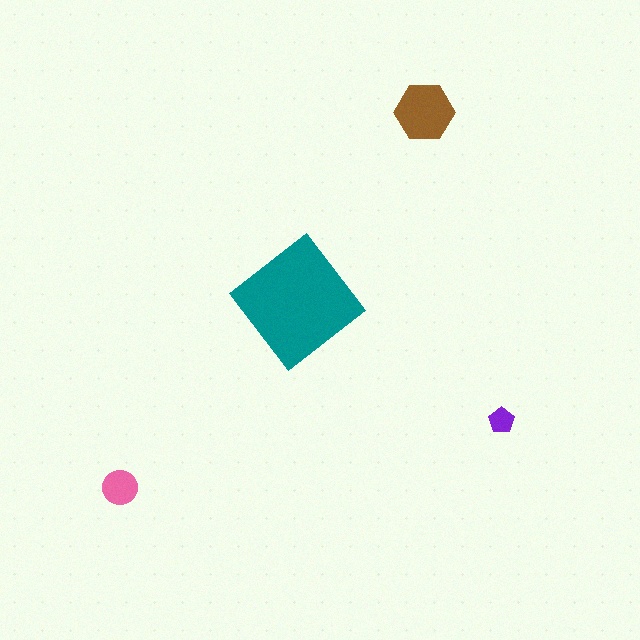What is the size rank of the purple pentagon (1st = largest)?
4th.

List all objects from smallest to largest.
The purple pentagon, the pink circle, the brown hexagon, the teal diamond.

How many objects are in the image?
There are 4 objects in the image.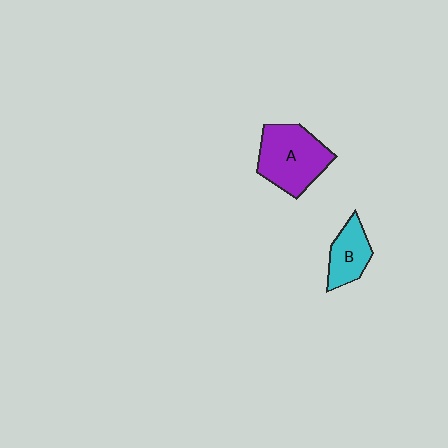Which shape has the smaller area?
Shape B (cyan).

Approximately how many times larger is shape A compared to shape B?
Approximately 1.8 times.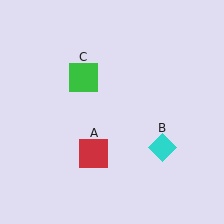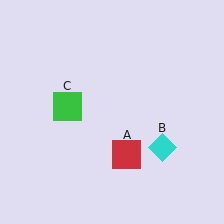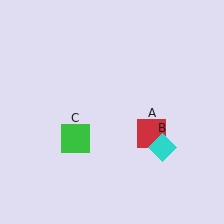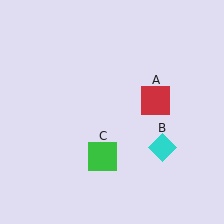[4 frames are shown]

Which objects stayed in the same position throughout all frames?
Cyan diamond (object B) remained stationary.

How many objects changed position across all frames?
2 objects changed position: red square (object A), green square (object C).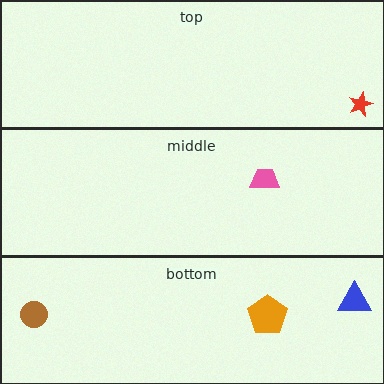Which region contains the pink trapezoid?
The middle region.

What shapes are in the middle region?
The pink trapezoid.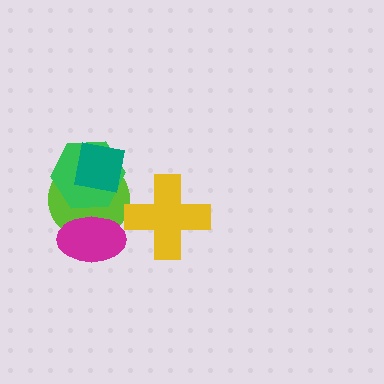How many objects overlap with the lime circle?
3 objects overlap with the lime circle.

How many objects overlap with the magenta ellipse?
2 objects overlap with the magenta ellipse.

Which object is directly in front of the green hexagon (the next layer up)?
The teal square is directly in front of the green hexagon.